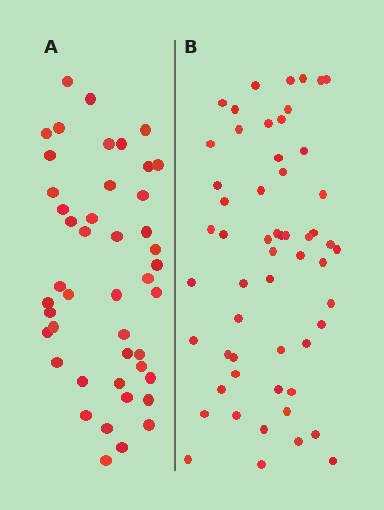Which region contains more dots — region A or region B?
Region B (the right region) has more dots.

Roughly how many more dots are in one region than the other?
Region B has roughly 12 or so more dots than region A.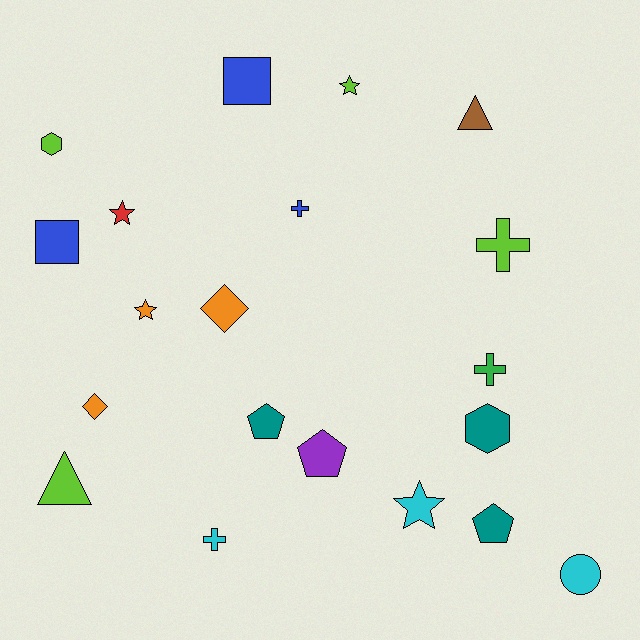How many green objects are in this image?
There is 1 green object.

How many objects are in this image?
There are 20 objects.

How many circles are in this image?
There is 1 circle.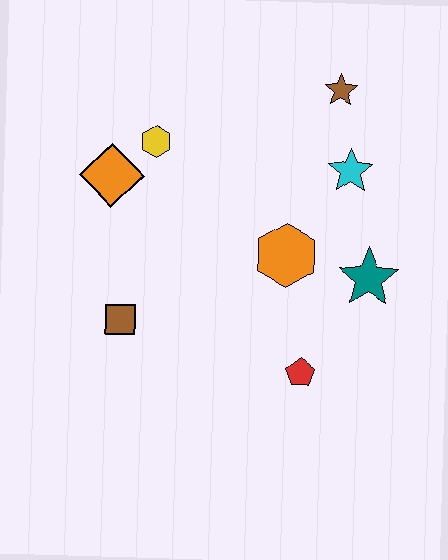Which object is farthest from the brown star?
The brown square is farthest from the brown star.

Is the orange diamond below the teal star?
No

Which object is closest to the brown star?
The cyan star is closest to the brown star.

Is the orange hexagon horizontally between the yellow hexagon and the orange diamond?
No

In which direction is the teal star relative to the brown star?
The teal star is below the brown star.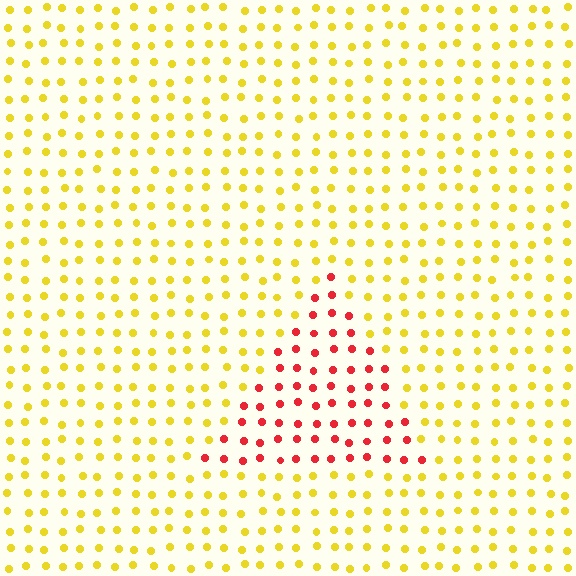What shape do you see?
I see a triangle.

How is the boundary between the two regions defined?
The boundary is defined purely by a slight shift in hue (about 59 degrees). Spacing, size, and orientation are identical on both sides.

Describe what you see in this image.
The image is filled with small yellow elements in a uniform arrangement. A triangle-shaped region is visible where the elements are tinted to a slightly different hue, forming a subtle color boundary.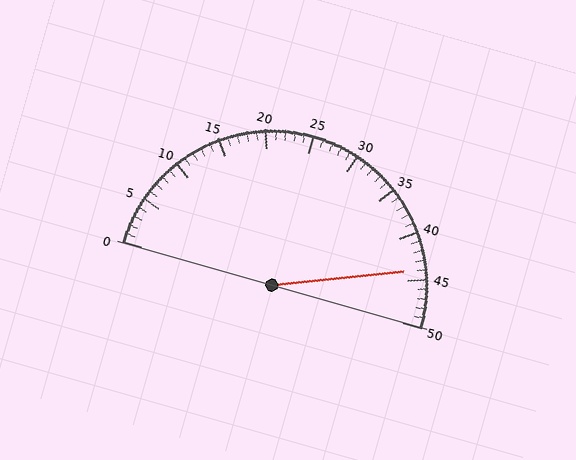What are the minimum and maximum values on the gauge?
The gauge ranges from 0 to 50.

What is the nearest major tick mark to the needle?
The nearest major tick mark is 45.